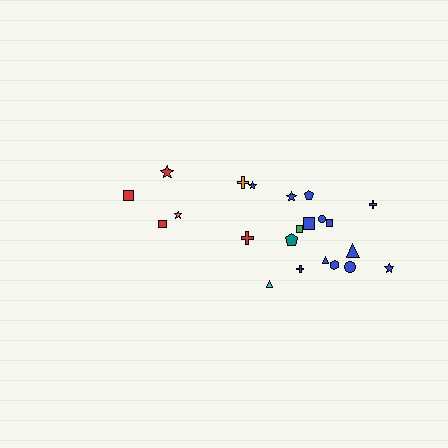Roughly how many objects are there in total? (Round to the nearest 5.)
Roughly 20 objects in total.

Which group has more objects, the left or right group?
The right group.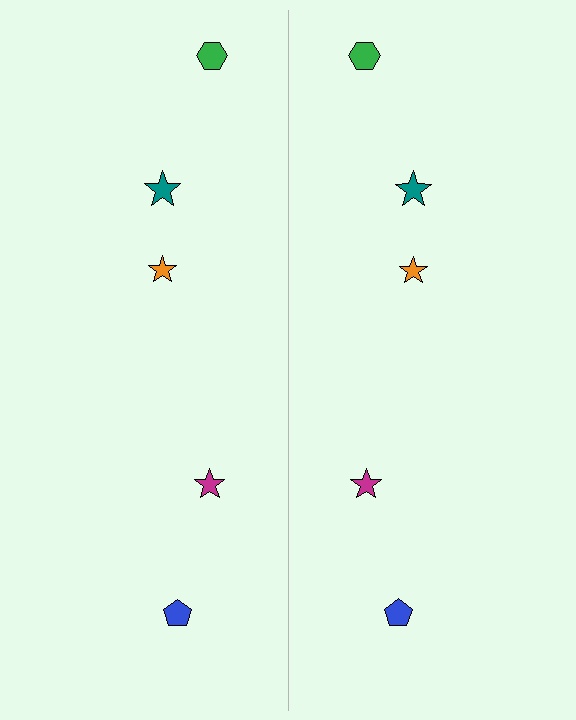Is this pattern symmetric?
Yes, this pattern has bilateral (reflection) symmetry.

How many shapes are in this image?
There are 10 shapes in this image.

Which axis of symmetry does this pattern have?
The pattern has a vertical axis of symmetry running through the center of the image.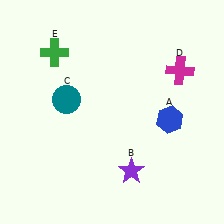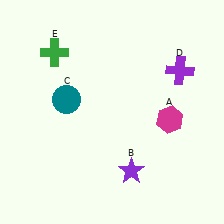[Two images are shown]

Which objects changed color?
A changed from blue to magenta. D changed from magenta to purple.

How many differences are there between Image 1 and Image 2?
There are 2 differences between the two images.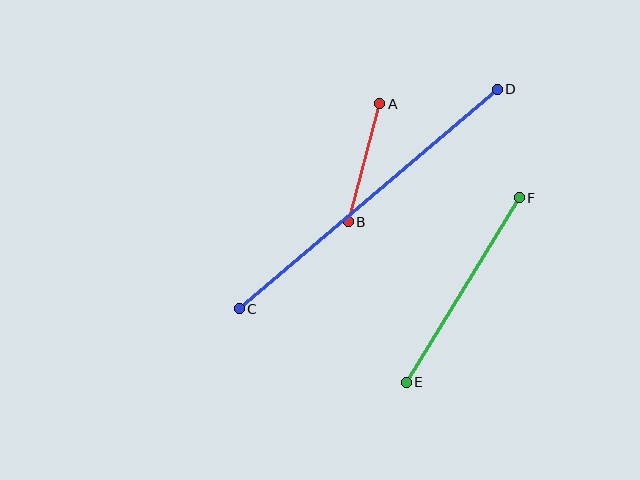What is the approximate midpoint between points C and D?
The midpoint is at approximately (368, 199) pixels.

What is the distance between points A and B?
The distance is approximately 122 pixels.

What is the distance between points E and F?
The distance is approximately 216 pixels.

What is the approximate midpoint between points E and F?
The midpoint is at approximately (463, 290) pixels.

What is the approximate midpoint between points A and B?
The midpoint is at approximately (364, 163) pixels.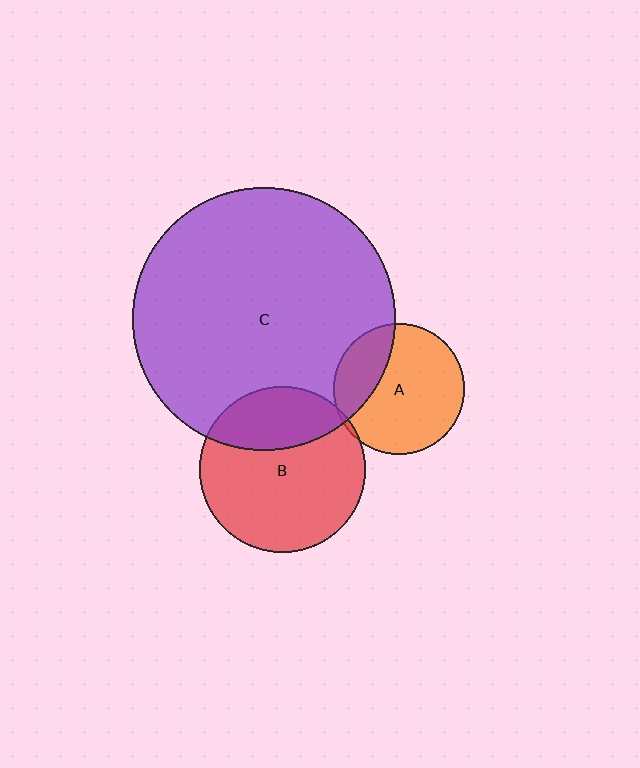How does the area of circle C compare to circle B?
Approximately 2.5 times.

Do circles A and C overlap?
Yes.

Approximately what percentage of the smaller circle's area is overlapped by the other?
Approximately 25%.